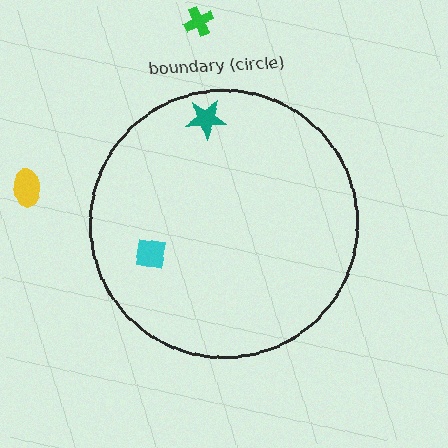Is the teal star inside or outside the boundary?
Inside.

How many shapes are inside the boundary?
2 inside, 2 outside.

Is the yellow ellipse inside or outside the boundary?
Outside.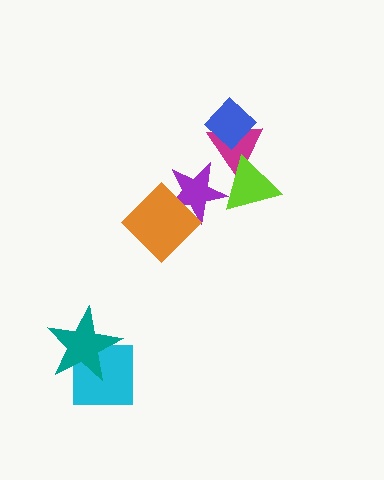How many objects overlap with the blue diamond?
1 object overlaps with the blue diamond.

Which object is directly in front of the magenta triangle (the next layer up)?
The blue diamond is directly in front of the magenta triangle.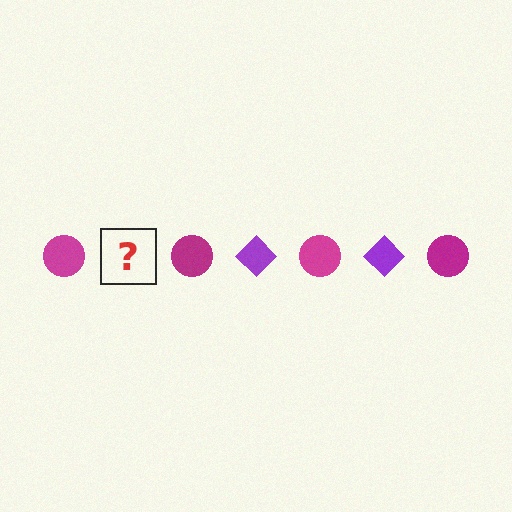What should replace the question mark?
The question mark should be replaced with a purple diamond.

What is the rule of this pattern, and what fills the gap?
The rule is that the pattern alternates between magenta circle and purple diamond. The gap should be filled with a purple diamond.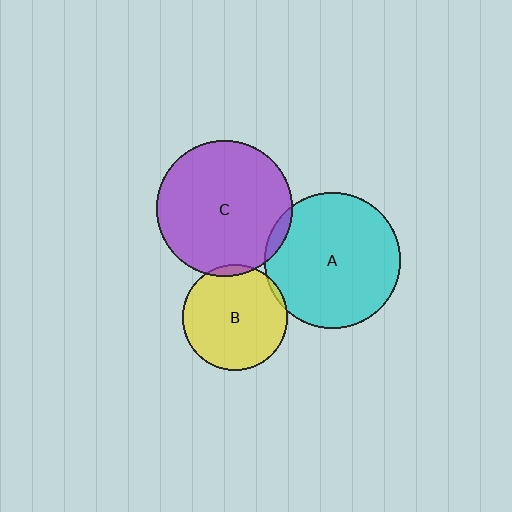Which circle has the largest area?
Circle C (purple).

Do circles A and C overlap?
Yes.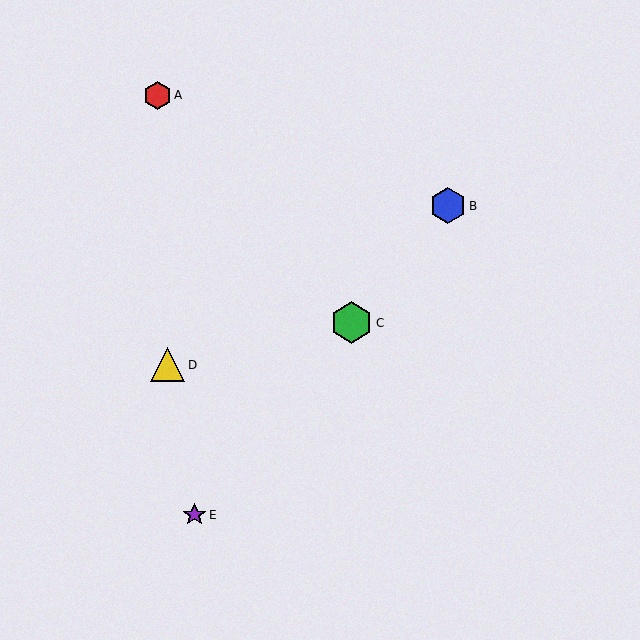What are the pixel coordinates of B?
Object B is at (448, 206).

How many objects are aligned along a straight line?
3 objects (B, C, E) are aligned along a straight line.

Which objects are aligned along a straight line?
Objects B, C, E are aligned along a straight line.